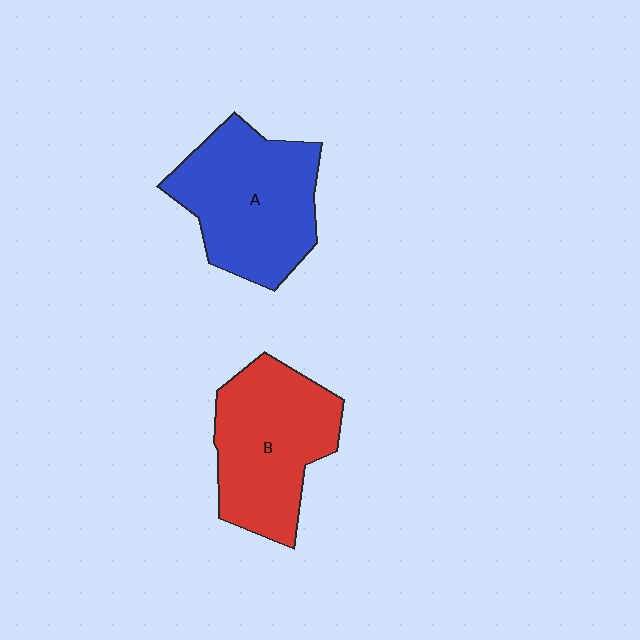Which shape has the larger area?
Shape A (blue).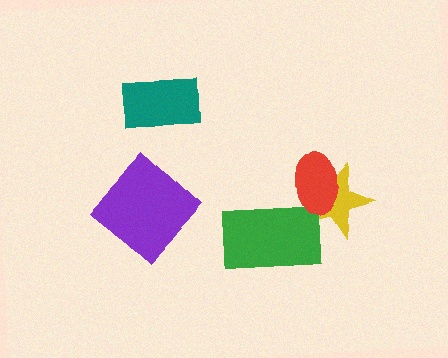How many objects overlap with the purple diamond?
0 objects overlap with the purple diamond.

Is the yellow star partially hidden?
Yes, it is partially covered by another shape.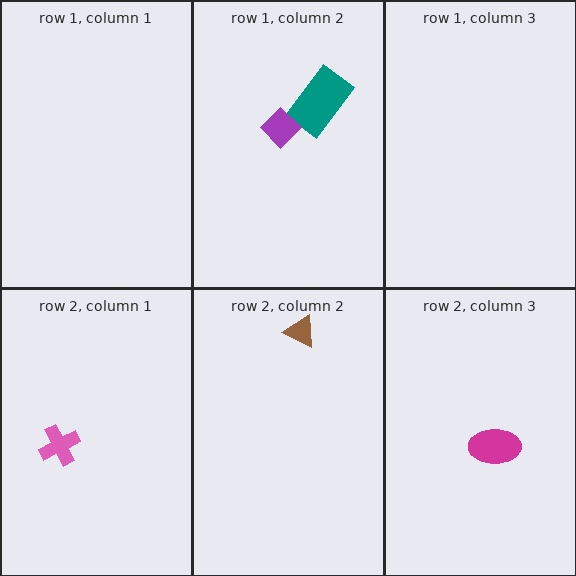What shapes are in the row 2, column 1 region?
The pink cross.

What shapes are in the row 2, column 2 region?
The brown triangle.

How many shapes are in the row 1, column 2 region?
2.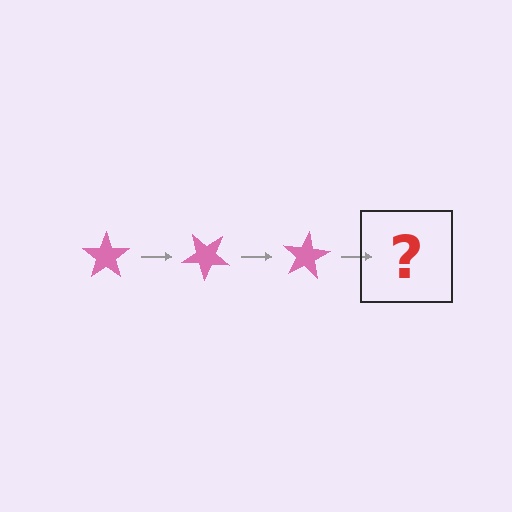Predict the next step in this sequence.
The next step is a pink star rotated 120 degrees.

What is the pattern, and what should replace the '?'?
The pattern is that the star rotates 40 degrees each step. The '?' should be a pink star rotated 120 degrees.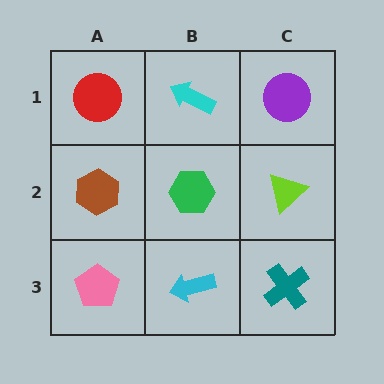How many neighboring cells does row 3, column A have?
2.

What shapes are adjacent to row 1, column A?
A brown hexagon (row 2, column A), a cyan arrow (row 1, column B).